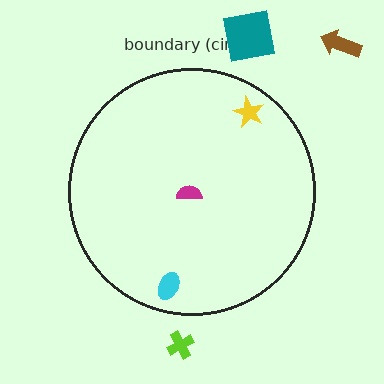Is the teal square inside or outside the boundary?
Outside.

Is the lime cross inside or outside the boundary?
Outside.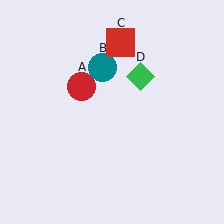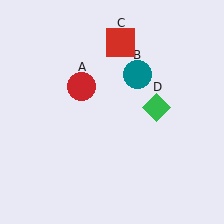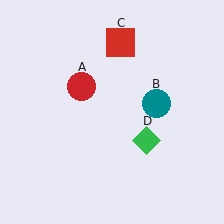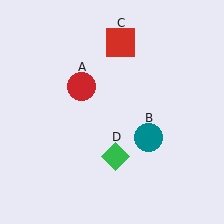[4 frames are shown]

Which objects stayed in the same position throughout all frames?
Red circle (object A) and red square (object C) remained stationary.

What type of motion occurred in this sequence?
The teal circle (object B), green diamond (object D) rotated clockwise around the center of the scene.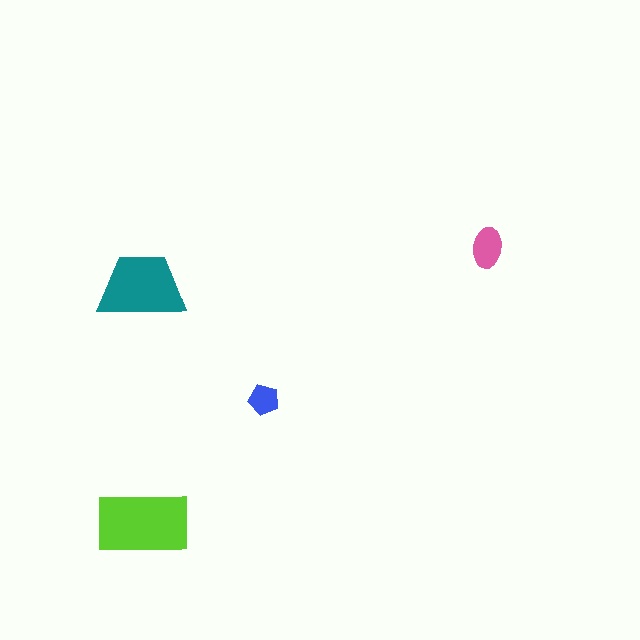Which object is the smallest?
The blue pentagon.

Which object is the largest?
The lime rectangle.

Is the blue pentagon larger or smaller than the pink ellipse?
Smaller.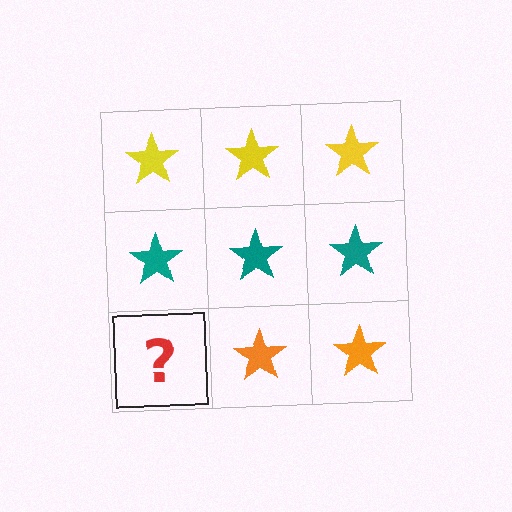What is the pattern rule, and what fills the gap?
The rule is that each row has a consistent color. The gap should be filled with an orange star.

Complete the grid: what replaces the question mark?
The question mark should be replaced with an orange star.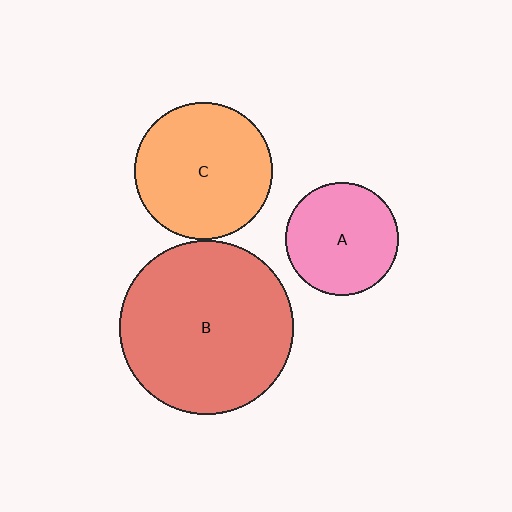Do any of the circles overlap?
No, none of the circles overlap.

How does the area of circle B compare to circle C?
Approximately 1.6 times.